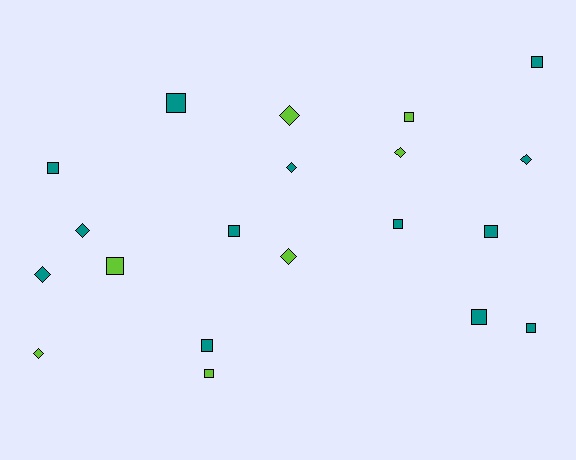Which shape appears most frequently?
Square, with 12 objects.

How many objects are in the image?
There are 20 objects.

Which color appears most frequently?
Teal, with 13 objects.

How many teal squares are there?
There are 9 teal squares.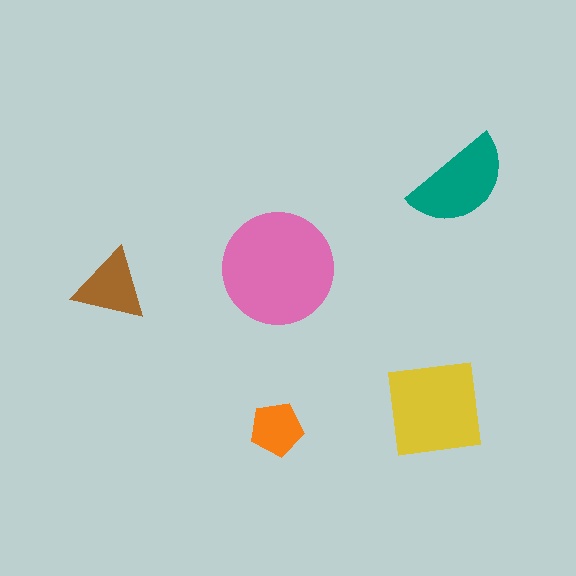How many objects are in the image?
There are 5 objects in the image.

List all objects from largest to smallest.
The pink circle, the yellow square, the teal semicircle, the brown triangle, the orange pentagon.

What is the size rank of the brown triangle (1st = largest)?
4th.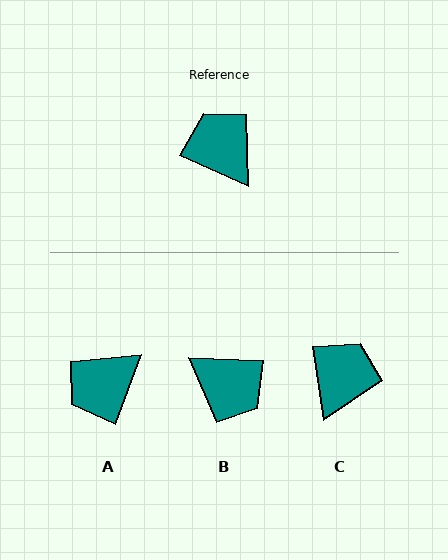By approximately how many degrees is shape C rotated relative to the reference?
Approximately 58 degrees clockwise.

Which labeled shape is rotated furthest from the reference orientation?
B, about 158 degrees away.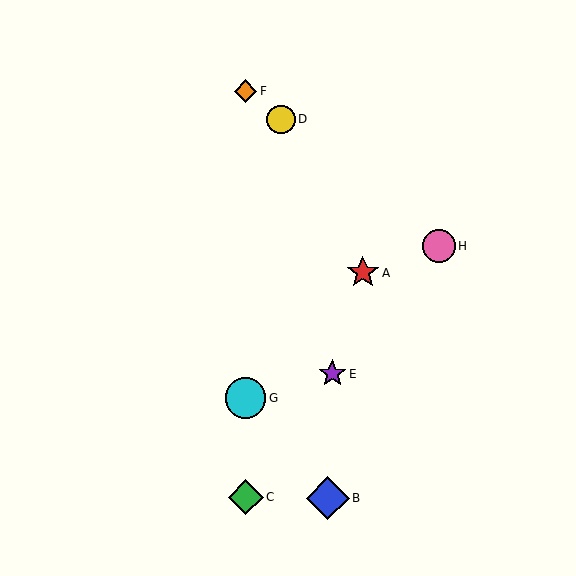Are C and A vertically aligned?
No, C is at x≈246 and A is at x≈363.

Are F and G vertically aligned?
Yes, both are at x≈246.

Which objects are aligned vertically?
Objects C, F, G are aligned vertically.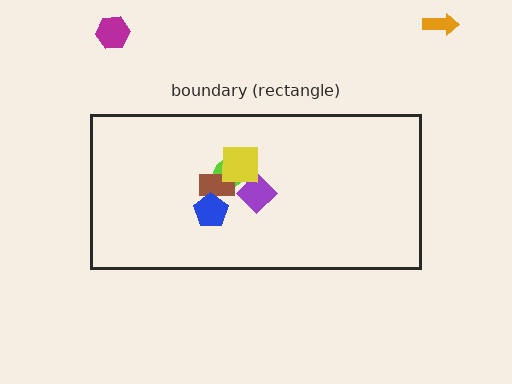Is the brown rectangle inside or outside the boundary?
Inside.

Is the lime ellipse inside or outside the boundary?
Inside.